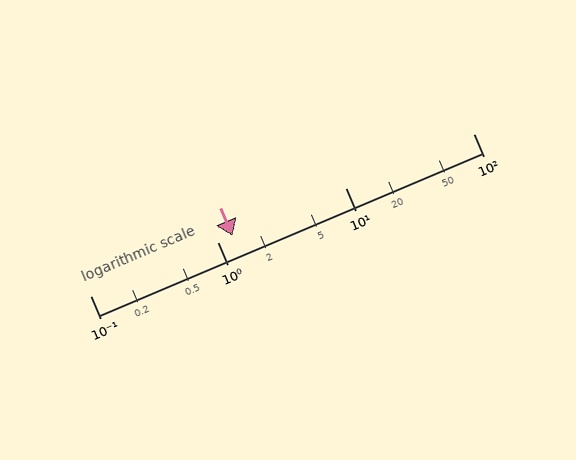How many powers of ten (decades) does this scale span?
The scale spans 3 decades, from 0.1 to 100.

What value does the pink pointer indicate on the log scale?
The pointer indicates approximately 1.3.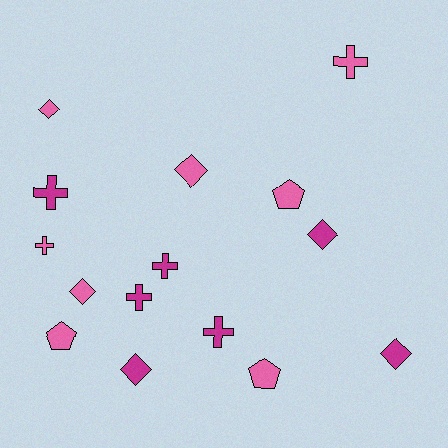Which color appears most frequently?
Pink, with 8 objects.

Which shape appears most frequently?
Diamond, with 6 objects.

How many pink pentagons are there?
There are 3 pink pentagons.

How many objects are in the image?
There are 15 objects.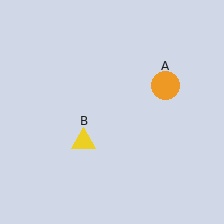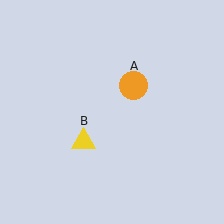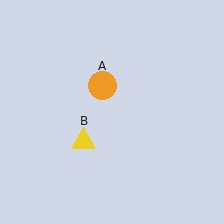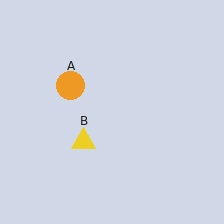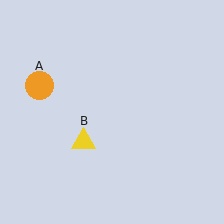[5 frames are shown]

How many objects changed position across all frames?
1 object changed position: orange circle (object A).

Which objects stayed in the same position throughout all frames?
Yellow triangle (object B) remained stationary.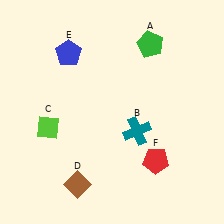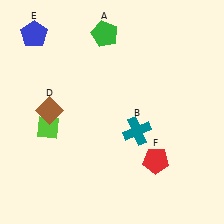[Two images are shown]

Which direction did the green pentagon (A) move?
The green pentagon (A) moved left.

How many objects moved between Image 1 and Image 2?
3 objects moved between the two images.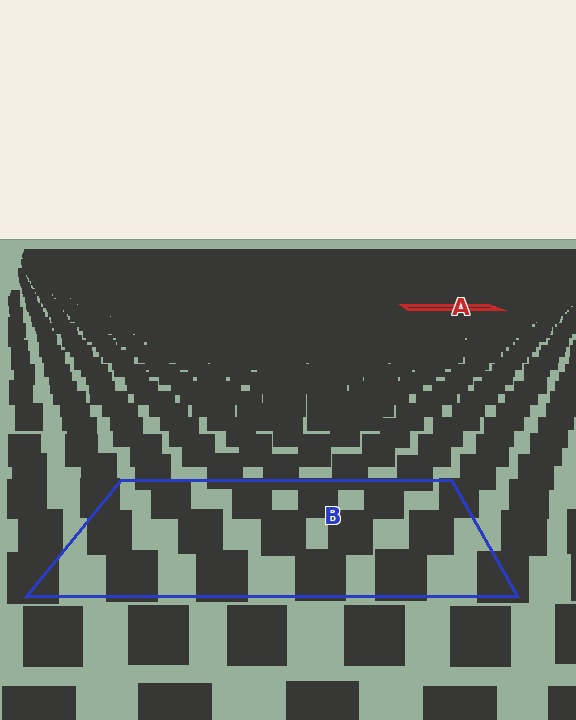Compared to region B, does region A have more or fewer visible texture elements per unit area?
Region A has more texture elements per unit area — they are packed more densely because it is farther away.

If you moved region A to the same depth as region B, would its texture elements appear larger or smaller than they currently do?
They would appear larger. At a closer depth, the same texture elements are projected at a bigger on-screen size.